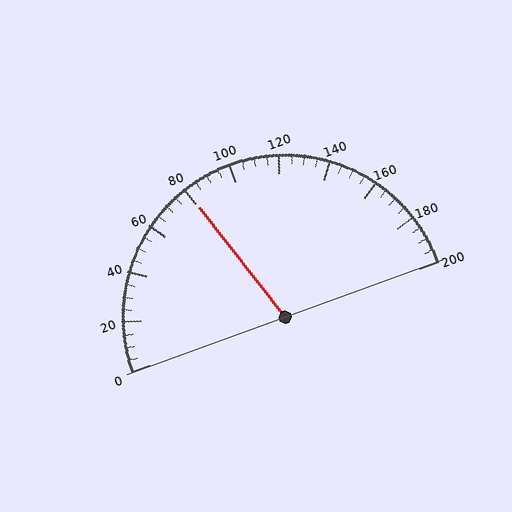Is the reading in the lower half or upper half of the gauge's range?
The reading is in the lower half of the range (0 to 200).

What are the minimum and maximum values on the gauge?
The gauge ranges from 0 to 200.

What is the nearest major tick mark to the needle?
The nearest major tick mark is 80.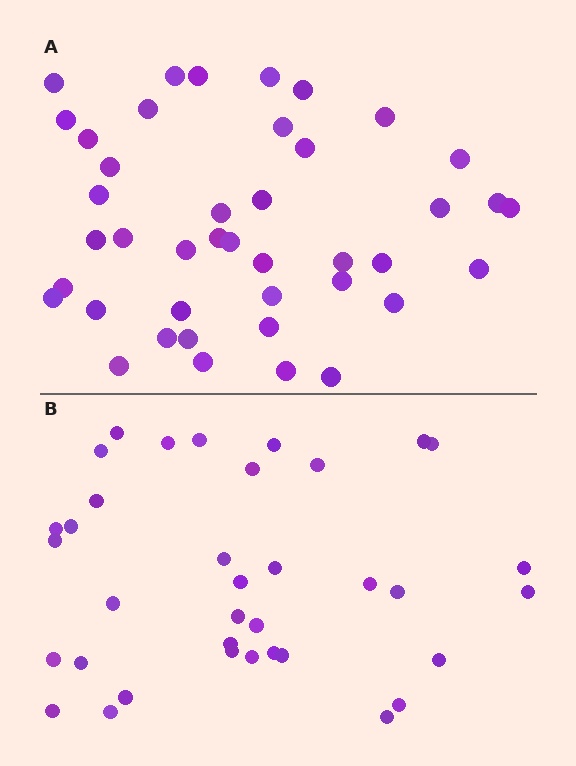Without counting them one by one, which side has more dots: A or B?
Region A (the top region) has more dots.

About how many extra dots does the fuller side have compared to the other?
Region A has about 6 more dots than region B.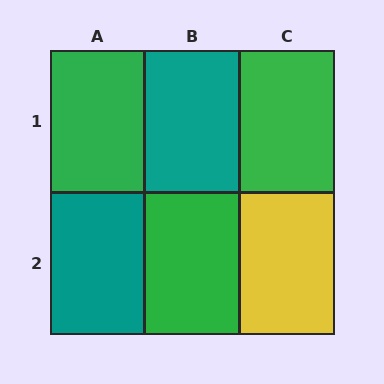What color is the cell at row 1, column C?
Green.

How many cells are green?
3 cells are green.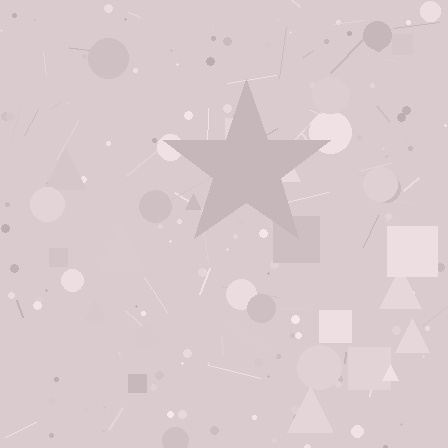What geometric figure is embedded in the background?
A star is embedded in the background.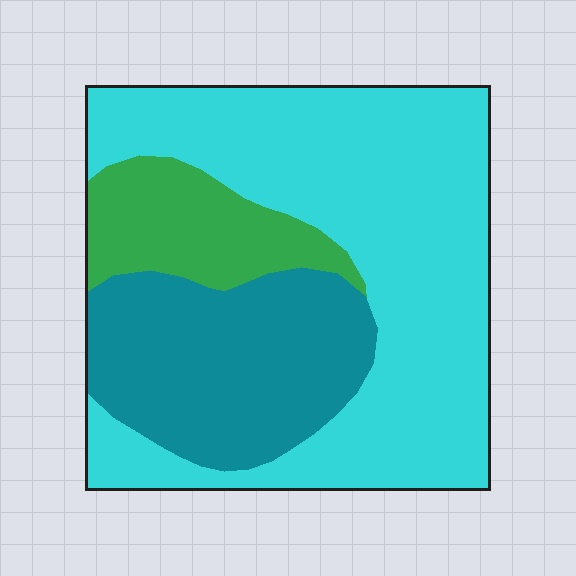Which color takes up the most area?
Cyan, at roughly 60%.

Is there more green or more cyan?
Cyan.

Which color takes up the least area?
Green, at roughly 15%.